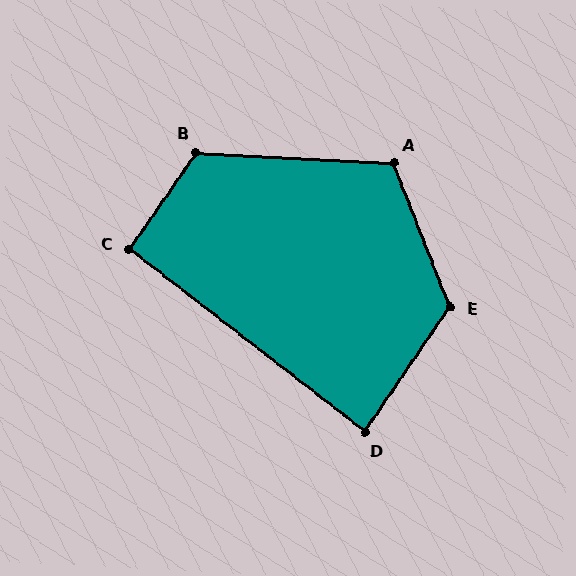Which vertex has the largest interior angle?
E, at approximately 124 degrees.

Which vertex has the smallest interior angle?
D, at approximately 87 degrees.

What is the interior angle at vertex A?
Approximately 114 degrees (obtuse).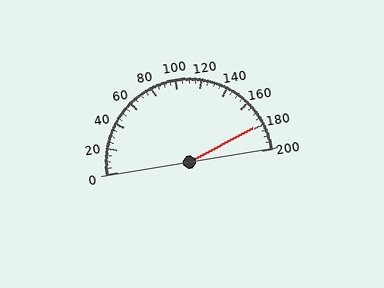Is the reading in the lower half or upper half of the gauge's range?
The reading is in the upper half of the range (0 to 200).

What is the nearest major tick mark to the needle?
The nearest major tick mark is 180.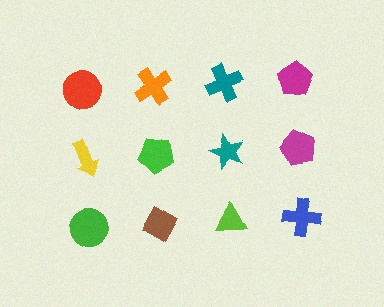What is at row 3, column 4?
A blue cross.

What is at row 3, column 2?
A brown diamond.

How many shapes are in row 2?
4 shapes.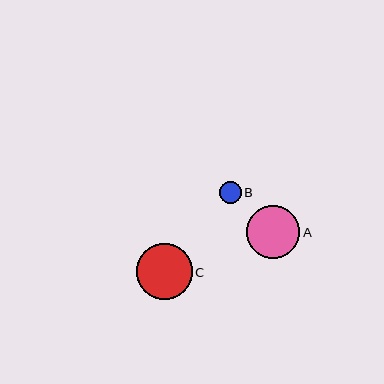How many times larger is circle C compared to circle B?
Circle C is approximately 2.6 times the size of circle B.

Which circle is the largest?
Circle C is the largest with a size of approximately 56 pixels.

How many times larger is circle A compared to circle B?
Circle A is approximately 2.5 times the size of circle B.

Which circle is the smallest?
Circle B is the smallest with a size of approximately 21 pixels.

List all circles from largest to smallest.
From largest to smallest: C, A, B.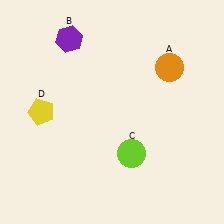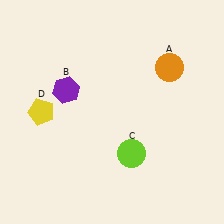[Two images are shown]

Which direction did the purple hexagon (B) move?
The purple hexagon (B) moved down.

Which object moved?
The purple hexagon (B) moved down.